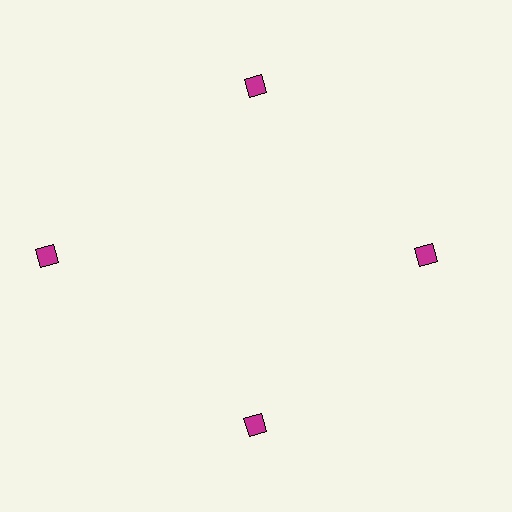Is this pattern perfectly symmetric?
No. The 4 magenta squares are arranged in a ring, but one element near the 9 o'clock position is pushed outward from the center, breaking the 4-fold rotational symmetry.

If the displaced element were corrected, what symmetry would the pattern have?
It would have 4-fold rotational symmetry — the pattern would map onto itself every 90 degrees.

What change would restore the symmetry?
The symmetry would be restored by moving it inward, back onto the ring so that all 4 squares sit at equal angles and equal distance from the center.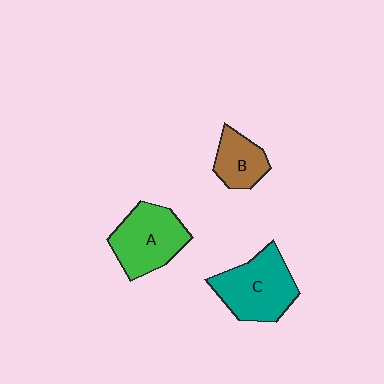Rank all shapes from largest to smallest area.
From largest to smallest: C (teal), A (green), B (brown).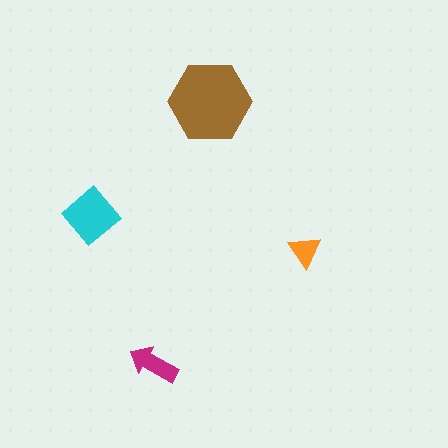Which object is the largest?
The brown hexagon.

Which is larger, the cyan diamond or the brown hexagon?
The brown hexagon.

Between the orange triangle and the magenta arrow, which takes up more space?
The magenta arrow.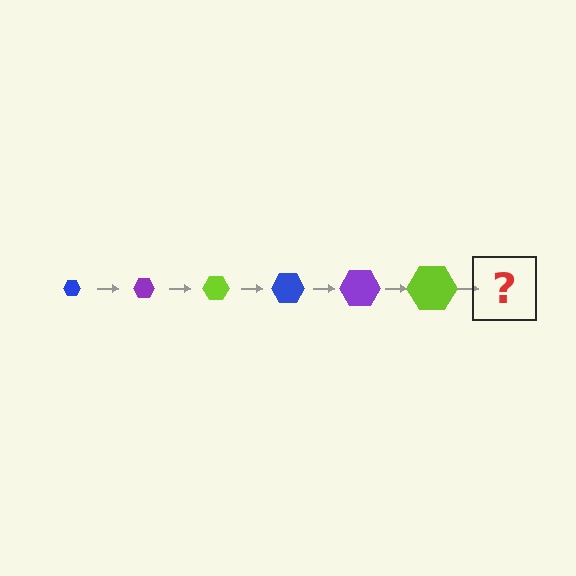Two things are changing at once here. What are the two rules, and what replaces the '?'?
The two rules are that the hexagon grows larger each step and the color cycles through blue, purple, and lime. The '?' should be a blue hexagon, larger than the previous one.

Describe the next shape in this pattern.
It should be a blue hexagon, larger than the previous one.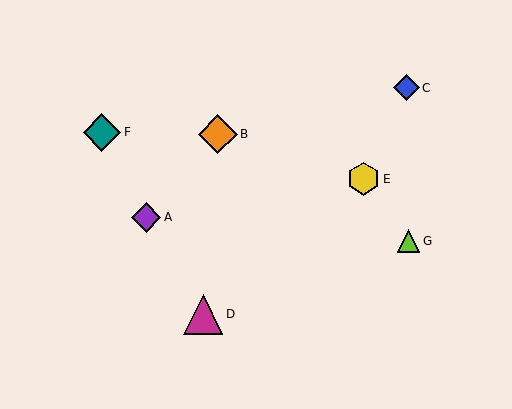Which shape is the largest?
The magenta triangle (labeled D) is the largest.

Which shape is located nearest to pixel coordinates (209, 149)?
The orange diamond (labeled B) at (218, 134) is nearest to that location.